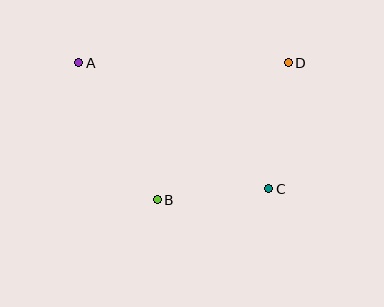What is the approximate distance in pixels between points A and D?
The distance between A and D is approximately 209 pixels.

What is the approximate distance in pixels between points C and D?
The distance between C and D is approximately 127 pixels.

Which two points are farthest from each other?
Points A and C are farthest from each other.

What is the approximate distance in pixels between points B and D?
The distance between B and D is approximately 189 pixels.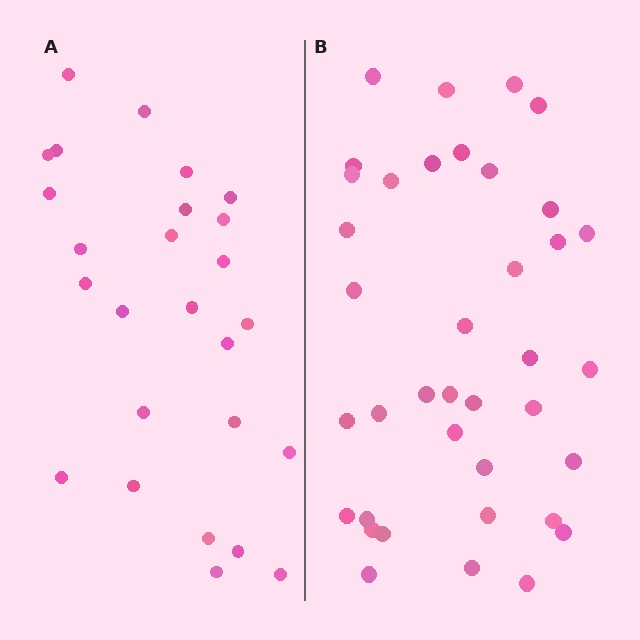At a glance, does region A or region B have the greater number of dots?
Region B (the right region) has more dots.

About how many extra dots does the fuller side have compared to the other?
Region B has roughly 12 or so more dots than region A.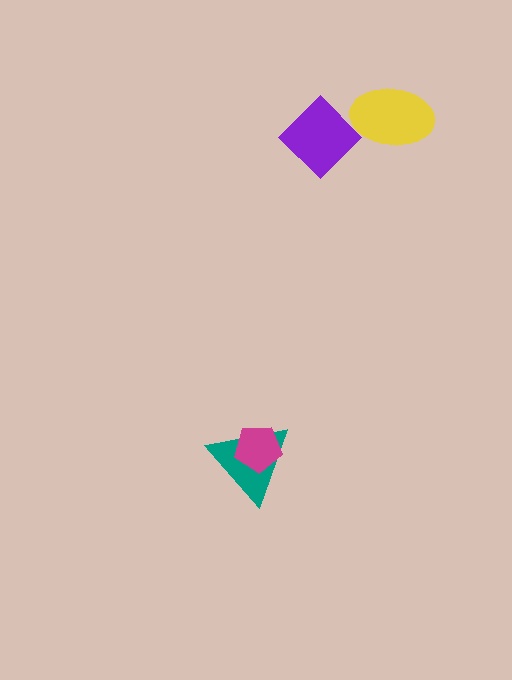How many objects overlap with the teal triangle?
1 object overlaps with the teal triangle.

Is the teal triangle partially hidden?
Yes, it is partially covered by another shape.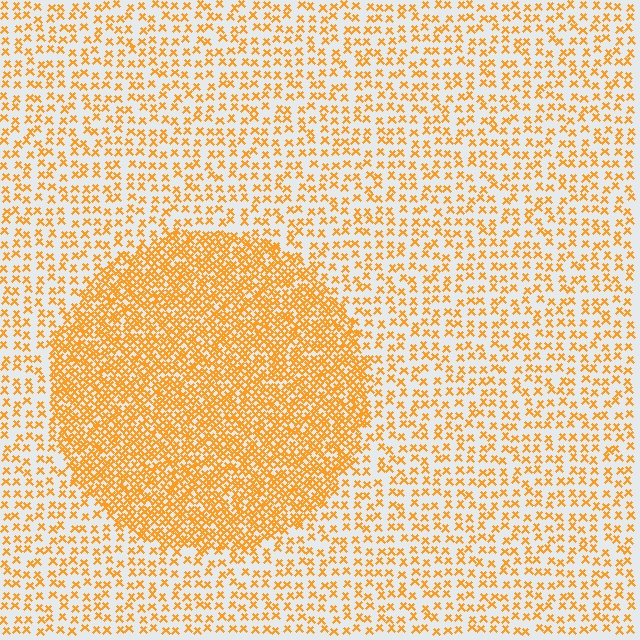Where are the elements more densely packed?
The elements are more densely packed inside the circle boundary.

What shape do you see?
I see a circle.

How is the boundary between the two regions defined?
The boundary is defined by a change in element density (approximately 2.5x ratio). All elements are the same color, size, and shape.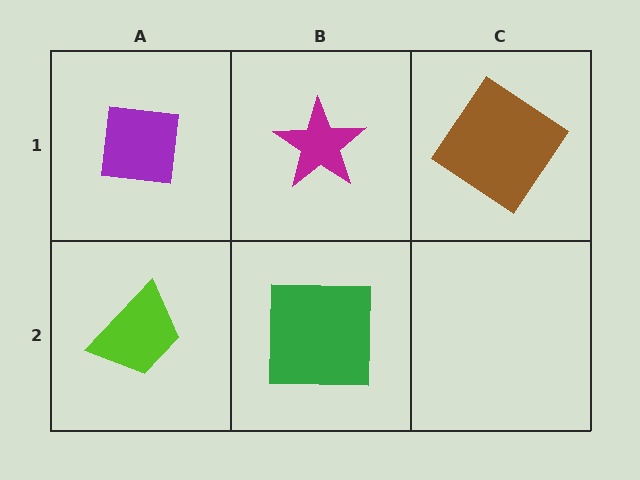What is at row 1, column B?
A magenta star.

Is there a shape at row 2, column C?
No, that cell is empty.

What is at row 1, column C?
A brown diamond.